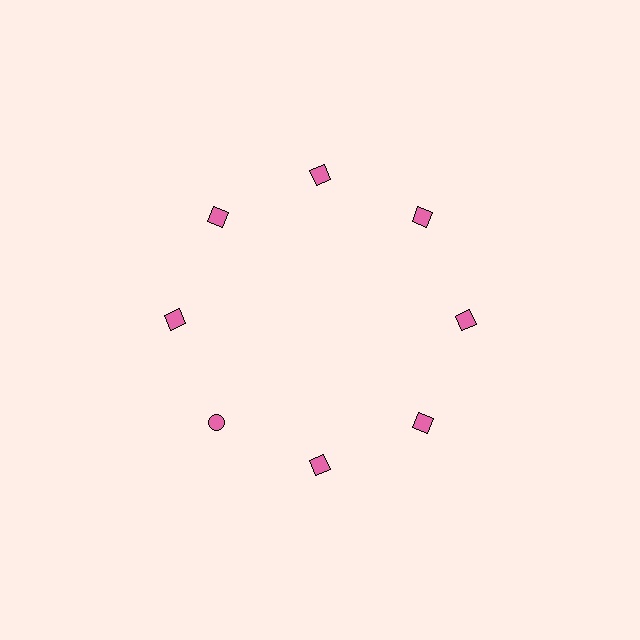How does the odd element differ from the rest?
It has a different shape: circle instead of square.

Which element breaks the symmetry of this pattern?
The pink circle at roughly the 8 o'clock position breaks the symmetry. All other shapes are pink squares.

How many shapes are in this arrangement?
There are 8 shapes arranged in a ring pattern.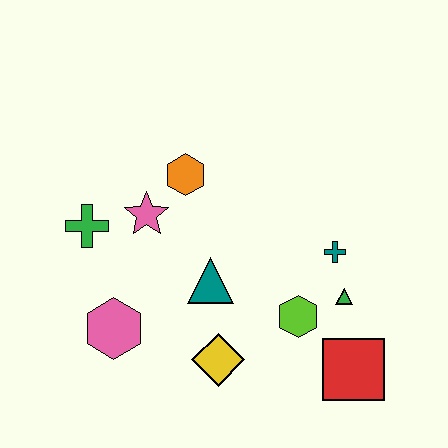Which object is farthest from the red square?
The green cross is farthest from the red square.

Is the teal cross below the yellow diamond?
No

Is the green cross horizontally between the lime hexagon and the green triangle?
No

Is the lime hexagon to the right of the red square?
No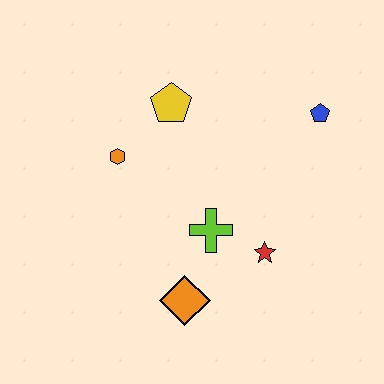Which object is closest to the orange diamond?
The lime cross is closest to the orange diamond.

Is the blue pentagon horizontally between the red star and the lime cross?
No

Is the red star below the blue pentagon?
Yes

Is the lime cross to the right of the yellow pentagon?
Yes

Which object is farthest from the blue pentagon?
The orange diamond is farthest from the blue pentagon.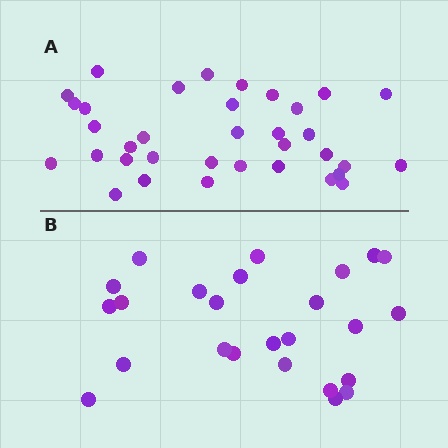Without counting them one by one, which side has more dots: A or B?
Region A (the top region) has more dots.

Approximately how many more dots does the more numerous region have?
Region A has roughly 10 or so more dots than region B.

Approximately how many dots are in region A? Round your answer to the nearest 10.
About 40 dots. (The exact count is 35, which rounds to 40.)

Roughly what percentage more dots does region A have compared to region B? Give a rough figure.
About 40% more.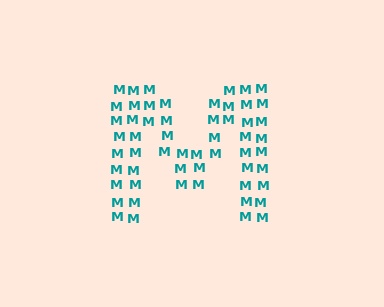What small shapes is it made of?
It is made of small letter M's.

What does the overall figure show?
The overall figure shows the letter M.